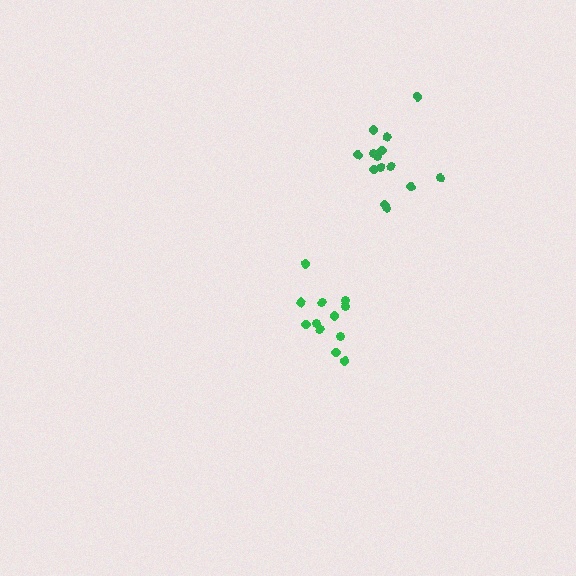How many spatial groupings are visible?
There are 2 spatial groupings.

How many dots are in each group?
Group 1: 12 dots, Group 2: 14 dots (26 total).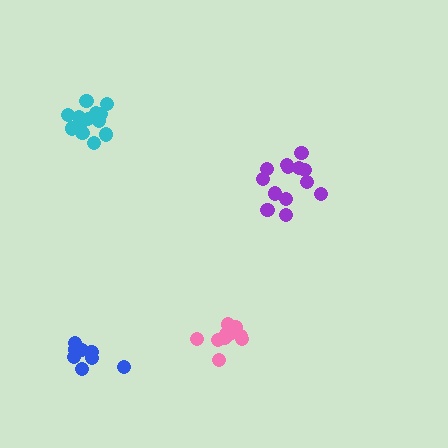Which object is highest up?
The cyan cluster is topmost.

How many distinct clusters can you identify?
There are 4 distinct clusters.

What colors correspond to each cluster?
The clusters are colored: cyan, pink, purple, blue.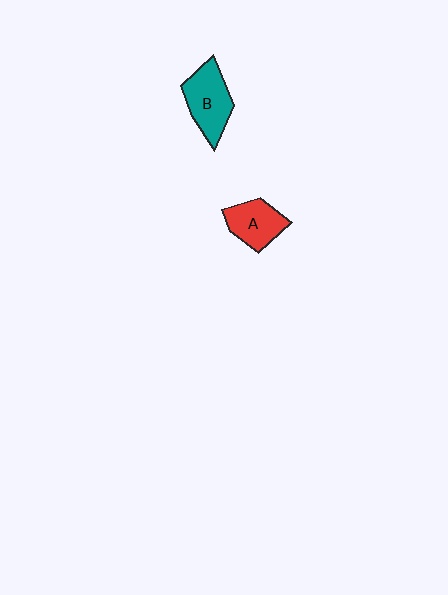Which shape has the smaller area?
Shape A (red).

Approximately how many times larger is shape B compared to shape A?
Approximately 1.3 times.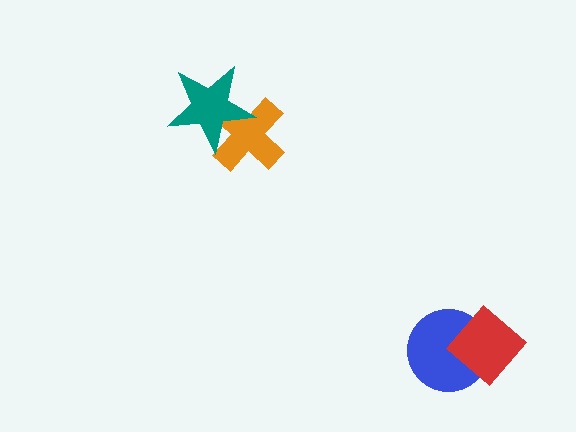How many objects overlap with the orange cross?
1 object overlaps with the orange cross.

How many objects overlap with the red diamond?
1 object overlaps with the red diamond.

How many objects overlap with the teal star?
1 object overlaps with the teal star.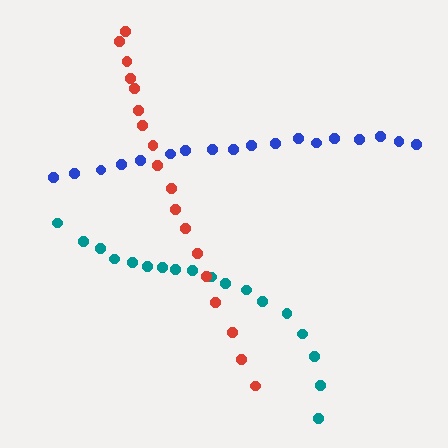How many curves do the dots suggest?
There are 3 distinct paths.